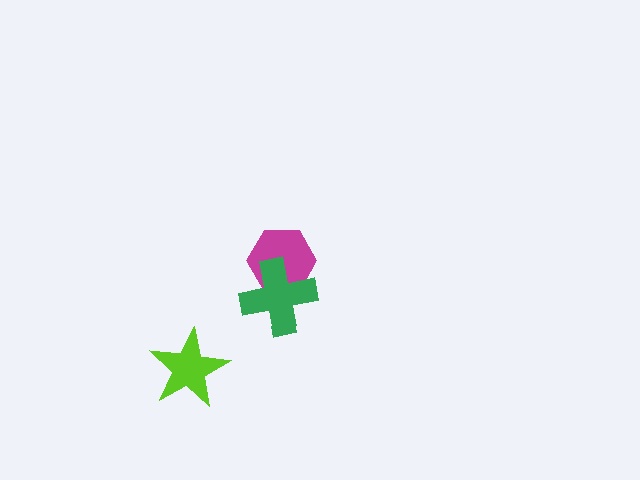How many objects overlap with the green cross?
1 object overlaps with the green cross.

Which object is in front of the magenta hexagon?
The green cross is in front of the magenta hexagon.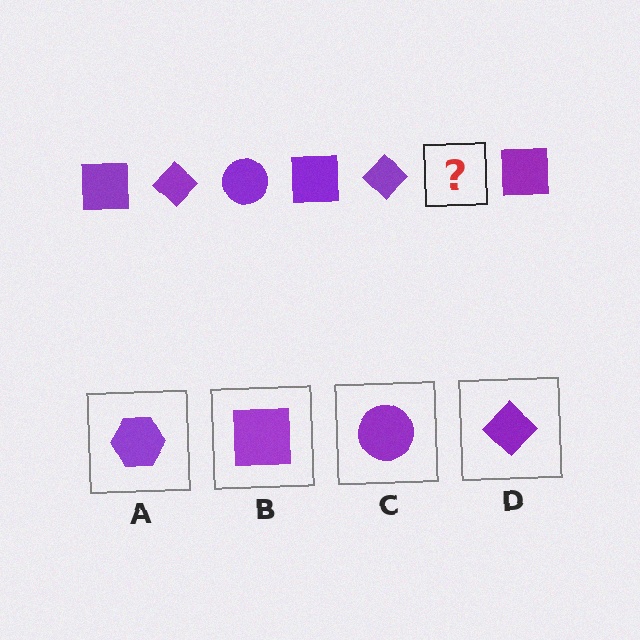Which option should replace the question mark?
Option C.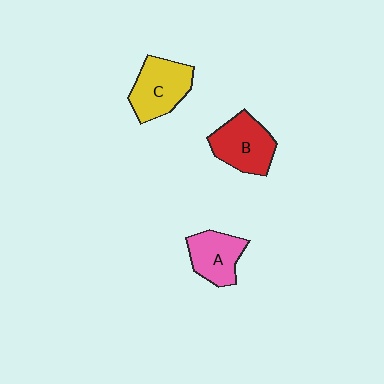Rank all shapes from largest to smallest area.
From largest to smallest: C (yellow), B (red), A (pink).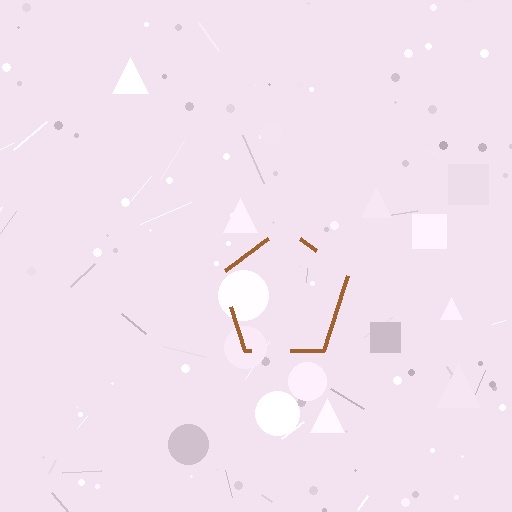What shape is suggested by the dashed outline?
The dashed outline suggests a pentagon.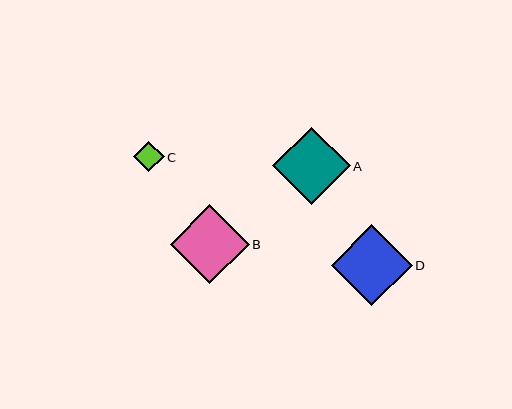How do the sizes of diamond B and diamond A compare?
Diamond B and diamond A are approximately the same size.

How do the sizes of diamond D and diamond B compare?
Diamond D and diamond B are approximately the same size.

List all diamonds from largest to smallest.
From largest to smallest: D, B, A, C.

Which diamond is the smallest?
Diamond C is the smallest with a size of approximately 31 pixels.